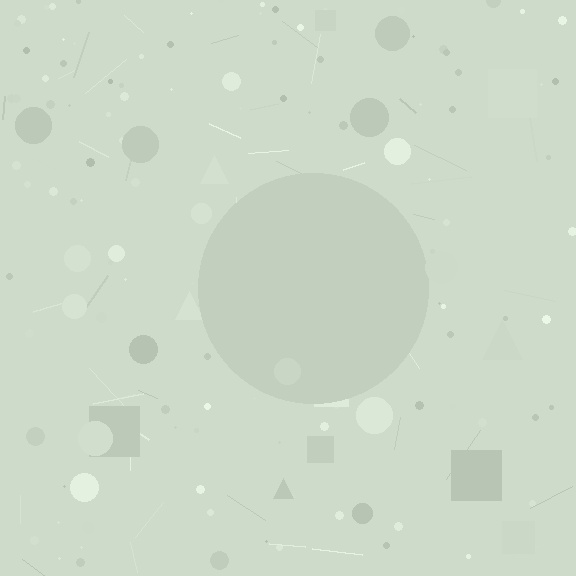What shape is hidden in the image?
A circle is hidden in the image.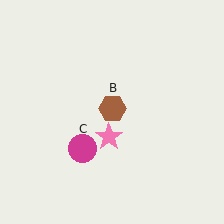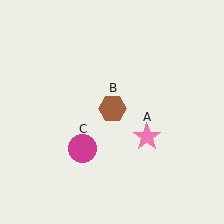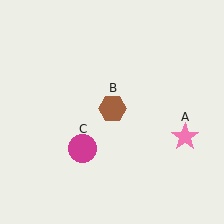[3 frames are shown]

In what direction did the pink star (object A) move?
The pink star (object A) moved right.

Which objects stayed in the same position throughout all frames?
Brown hexagon (object B) and magenta circle (object C) remained stationary.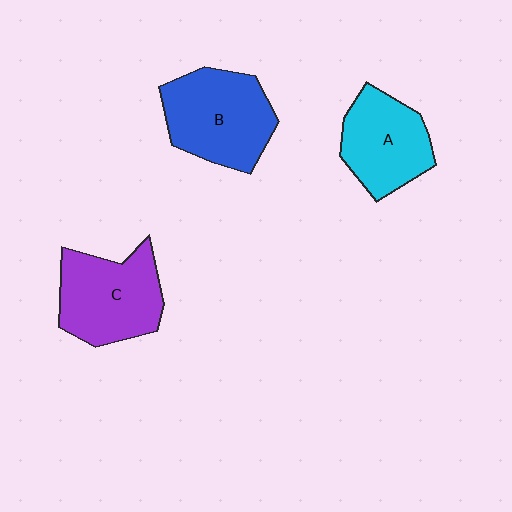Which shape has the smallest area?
Shape A (cyan).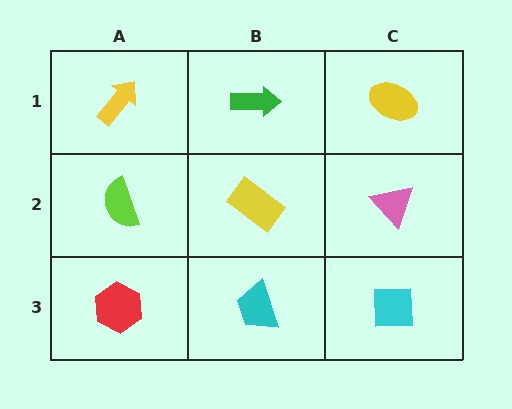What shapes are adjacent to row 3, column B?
A yellow rectangle (row 2, column B), a red hexagon (row 3, column A), a cyan square (row 3, column C).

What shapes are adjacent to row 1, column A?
A lime semicircle (row 2, column A), a green arrow (row 1, column B).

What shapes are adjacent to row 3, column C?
A pink triangle (row 2, column C), a cyan trapezoid (row 3, column B).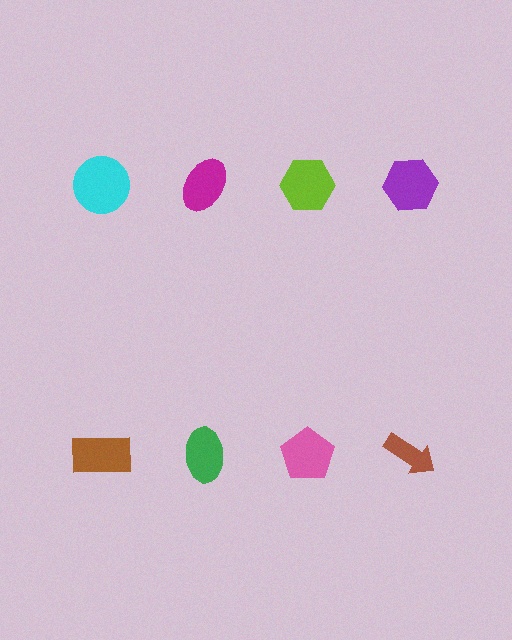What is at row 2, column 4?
A brown arrow.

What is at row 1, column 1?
A cyan circle.